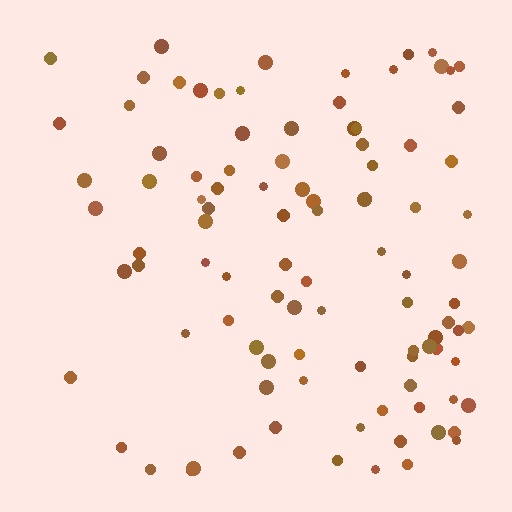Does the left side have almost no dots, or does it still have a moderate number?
Still a moderate number, just noticeably fewer than the right.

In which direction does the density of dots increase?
From left to right, with the right side densest.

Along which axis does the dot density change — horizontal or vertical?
Horizontal.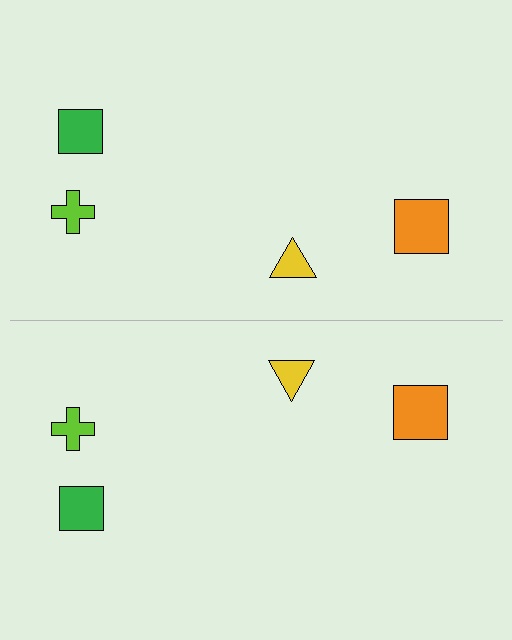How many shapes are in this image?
There are 8 shapes in this image.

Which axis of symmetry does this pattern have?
The pattern has a horizontal axis of symmetry running through the center of the image.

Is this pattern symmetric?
Yes, this pattern has bilateral (reflection) symmetry.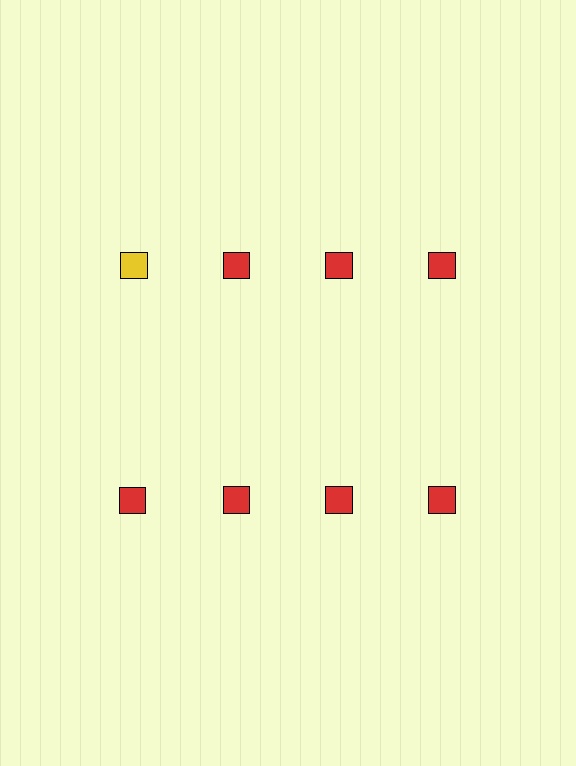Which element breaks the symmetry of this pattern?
The yellow square in the top row, leftmost column breaks the symmetry. All other shapes are red squares.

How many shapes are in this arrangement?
There are 8 shapes arranged in a grid pattern.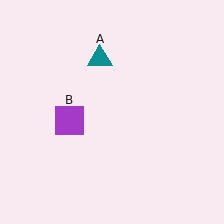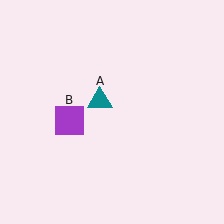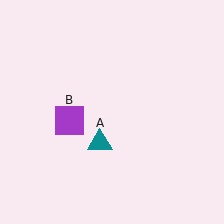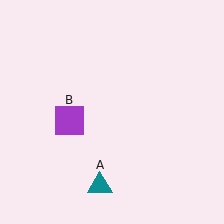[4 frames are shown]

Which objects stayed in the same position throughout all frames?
Purple square (object B) remained stationary.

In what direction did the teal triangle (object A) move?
The teal triangle (object A) moved down.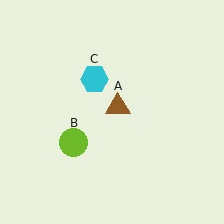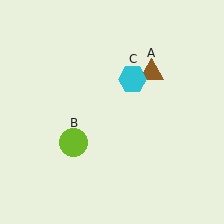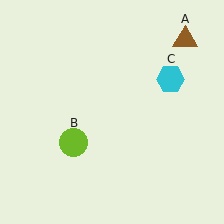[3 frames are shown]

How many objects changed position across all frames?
2 objects changed position: brown triangle (object A), cyan hexagon (object C).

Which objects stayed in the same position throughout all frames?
Lime circle (object B) remained stationary.